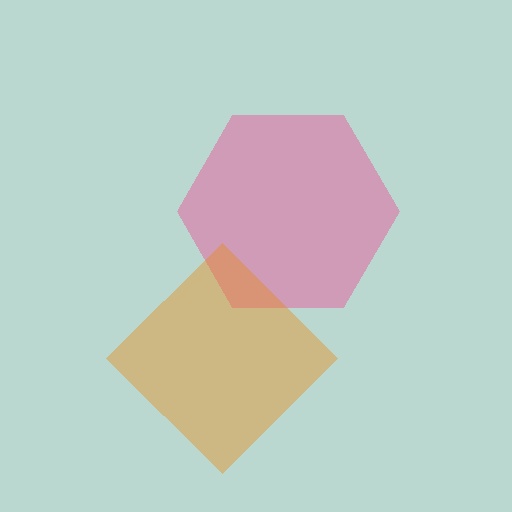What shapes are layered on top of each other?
The layered shapes are: a pink hexagon, an orange diamond.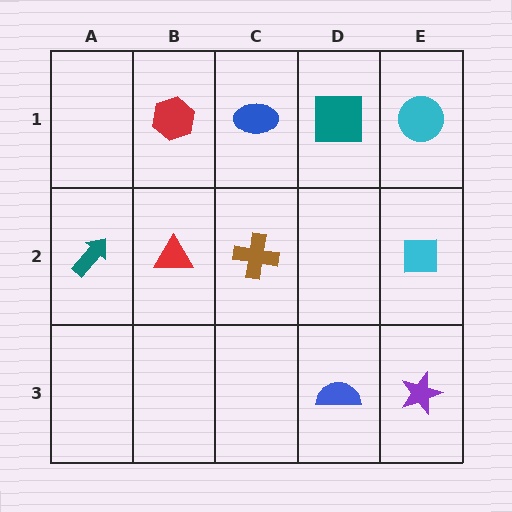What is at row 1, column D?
A teal square.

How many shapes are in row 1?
4 shapes.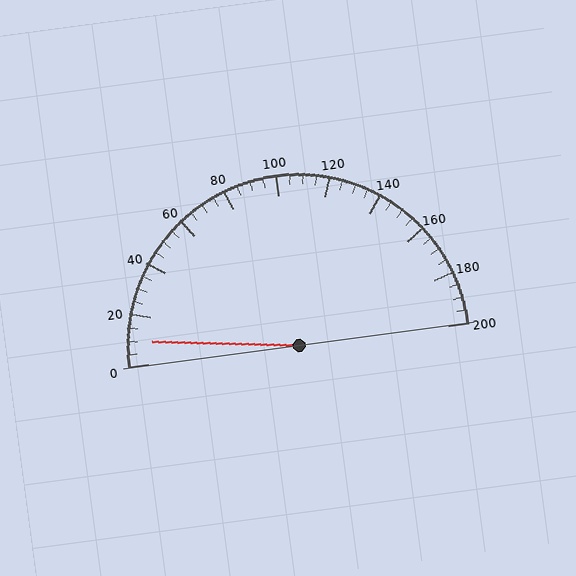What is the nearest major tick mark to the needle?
The nearest major tick mark is 0.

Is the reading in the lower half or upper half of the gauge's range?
The reading is in the lower half of the range (0 to 200).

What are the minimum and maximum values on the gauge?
The gauge ranges from 0 to 200.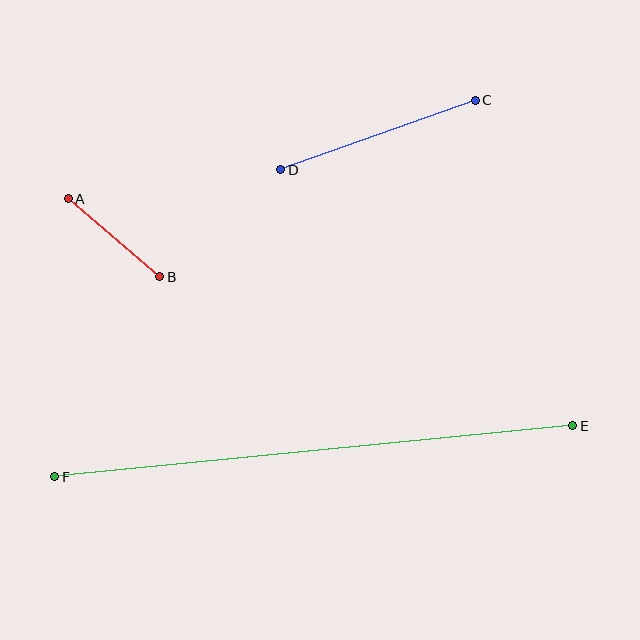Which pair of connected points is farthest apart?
Points E and F are farthest apart.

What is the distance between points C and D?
The distance is approximately 206 pixels.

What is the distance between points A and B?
The distance is approximately 121 pixels.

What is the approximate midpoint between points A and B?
The midpoint is at approximately (114, 238) pixels.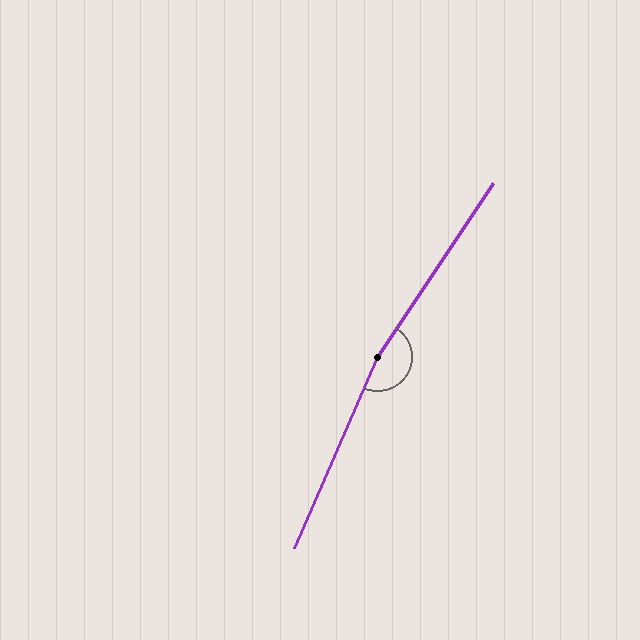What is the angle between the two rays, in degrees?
Approximately 170 degrees.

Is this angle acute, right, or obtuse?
It is obtuse.